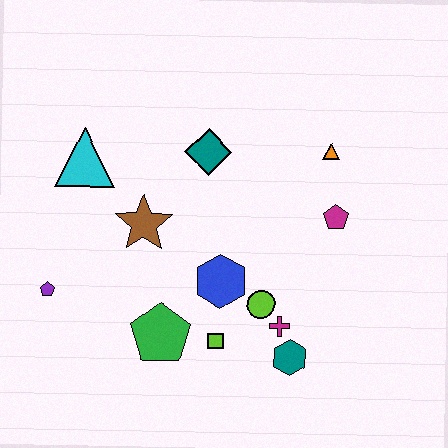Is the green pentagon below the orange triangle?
Yes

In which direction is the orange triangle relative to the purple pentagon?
The orange triangle is to the right of the purple pentagon.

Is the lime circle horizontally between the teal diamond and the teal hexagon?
Yes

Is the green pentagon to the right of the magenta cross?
No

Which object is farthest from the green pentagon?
The orange triangle is farthest from the green pentagon.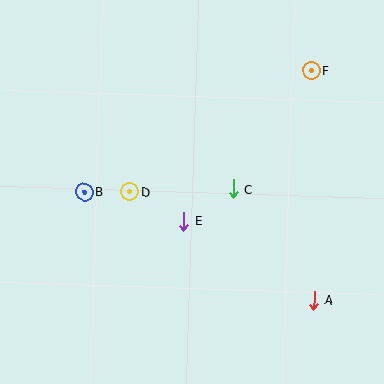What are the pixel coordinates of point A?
Point A is at (314, 300).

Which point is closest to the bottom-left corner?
Point B is closest to the bottom-left corner.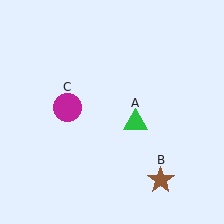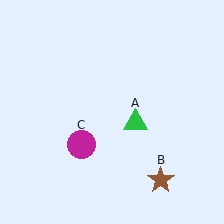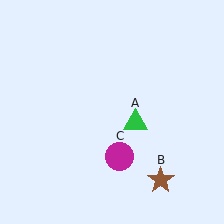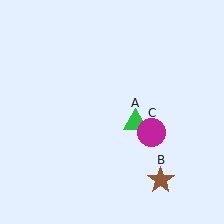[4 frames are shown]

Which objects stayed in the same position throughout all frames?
Green triangle (object A) and brown star (object B) remained stationary.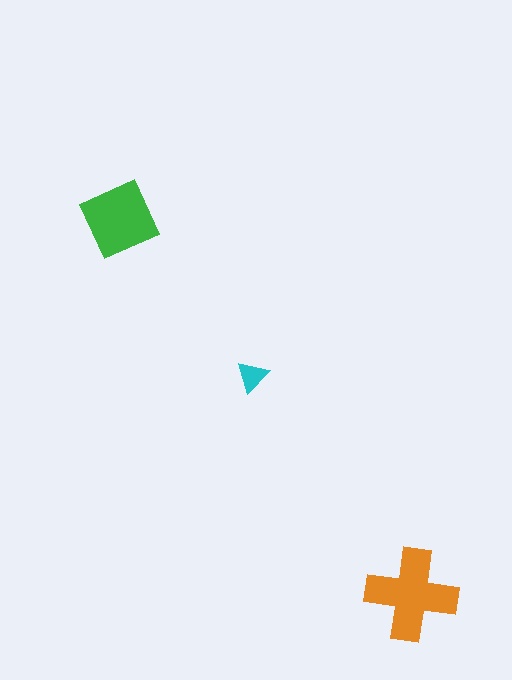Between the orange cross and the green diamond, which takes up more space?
The orange cross.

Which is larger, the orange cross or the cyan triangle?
The orange cross.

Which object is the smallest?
The cyan triangle.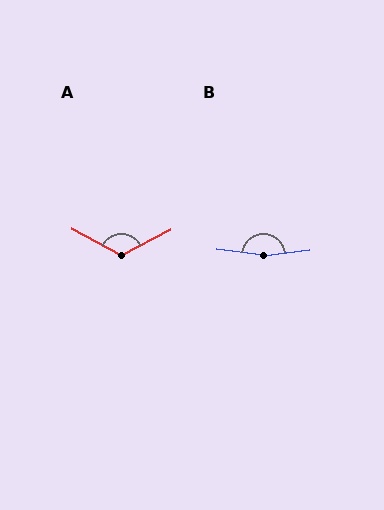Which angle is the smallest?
A, at approximately 125 degrees.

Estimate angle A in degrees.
Approximately 125 degrees.